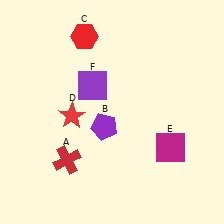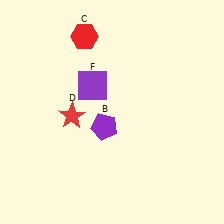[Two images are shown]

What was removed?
The red cross (A), the magenta square (E) were removed in Image 2.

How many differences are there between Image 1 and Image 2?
There are 2 differences between the two images.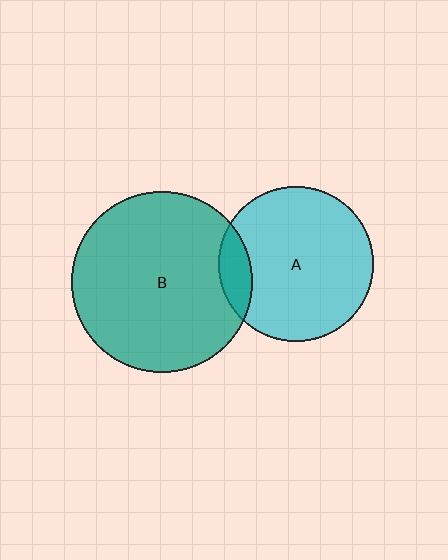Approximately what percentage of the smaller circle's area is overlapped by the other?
Approximately 10%.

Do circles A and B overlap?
Yes.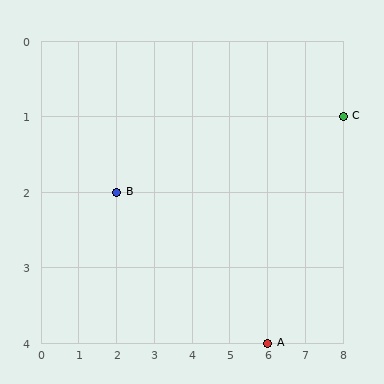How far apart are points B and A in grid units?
Points B and A are 4 columns and 2 rows apart (about 4.5 grid units diagonally).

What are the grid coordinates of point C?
Point C is at grid coordinates (8, 1).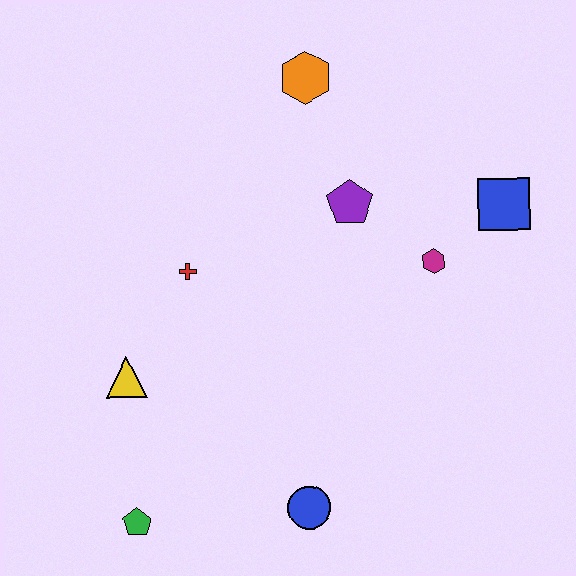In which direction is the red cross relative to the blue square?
The red cross is to the left of the blue square.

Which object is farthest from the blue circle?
The orange hexagon is farthest from the blue circle.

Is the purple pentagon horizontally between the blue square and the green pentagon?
Yes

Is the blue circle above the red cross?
No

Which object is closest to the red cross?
The yellow triangle is closest to the red cross.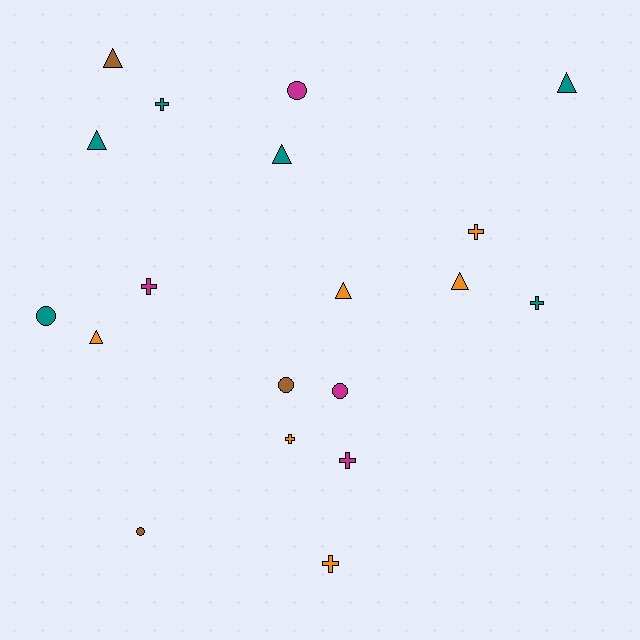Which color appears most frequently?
Teal, with 6 objects.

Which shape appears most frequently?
Triangle, with 7 objects.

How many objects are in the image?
There are 19 objects.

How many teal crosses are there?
There are 2 teal crosses.